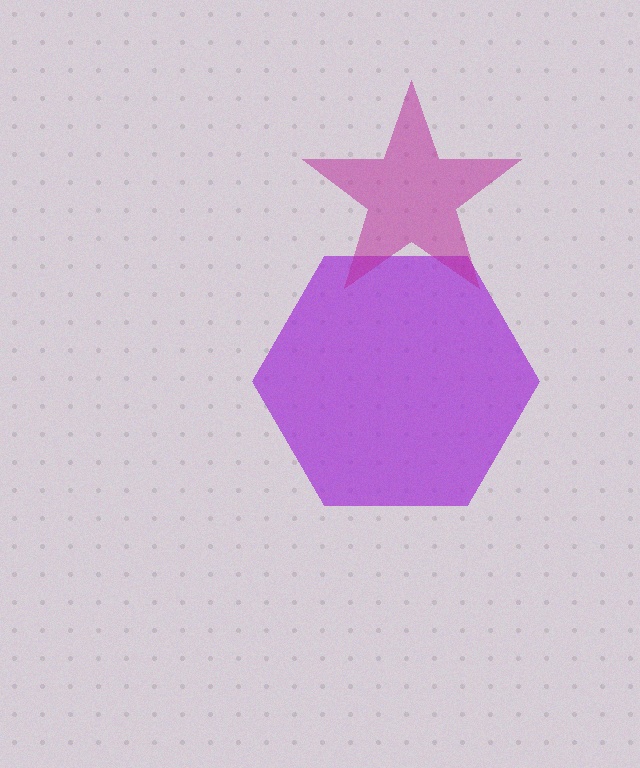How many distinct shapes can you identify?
There are 2 distinct shapes: a purple hexagon, a magenta star.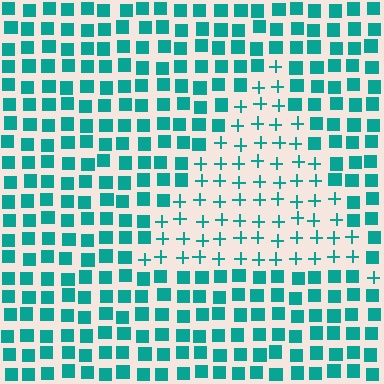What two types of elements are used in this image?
The image uses plus signs inside the triangle region and squares outside it.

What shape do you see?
I see a triangle.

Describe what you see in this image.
The image is filled with small teal elements arranged in a uniform grid. A triangle-shaped region contains plus signs, while the surrounding area contains squares. The boundary is defined purely by the change in element shape.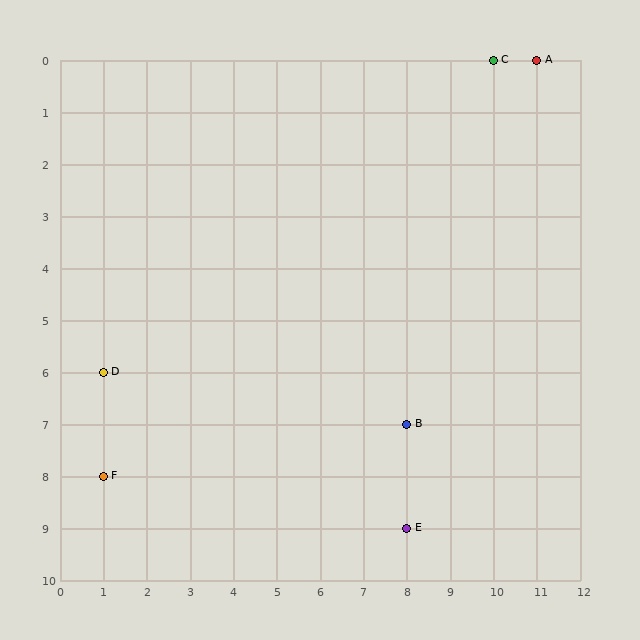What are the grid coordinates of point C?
Point C is at grid coordinates (10, 0).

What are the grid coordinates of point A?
Point A is at grid coordinates (11, 0).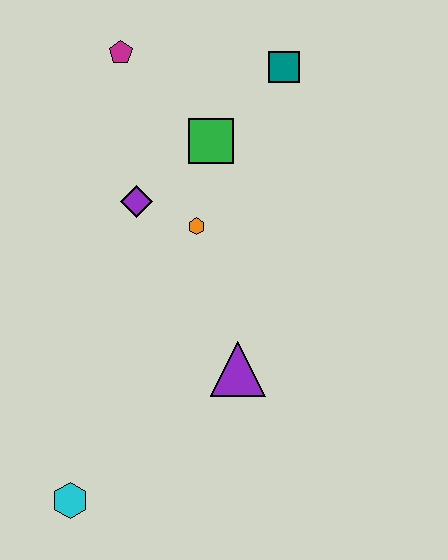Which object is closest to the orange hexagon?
The purple diamond is closest to the orange hexagon.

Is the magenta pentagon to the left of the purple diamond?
Yes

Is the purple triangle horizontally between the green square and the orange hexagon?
No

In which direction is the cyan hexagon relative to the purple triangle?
The cyan hexagon is to the left of the purple triangle.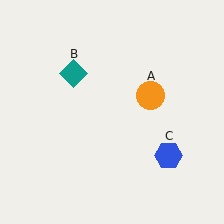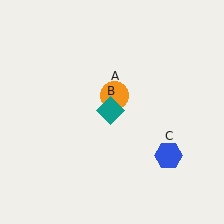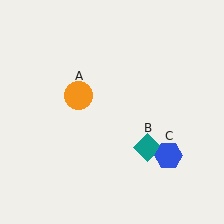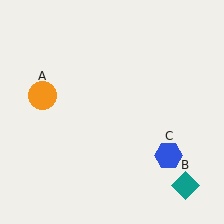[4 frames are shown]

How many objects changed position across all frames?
2 objects changed position: orange circle (object A), teal diamond (object B).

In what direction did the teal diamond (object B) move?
The teal diamond (object B) moved down and to the right.